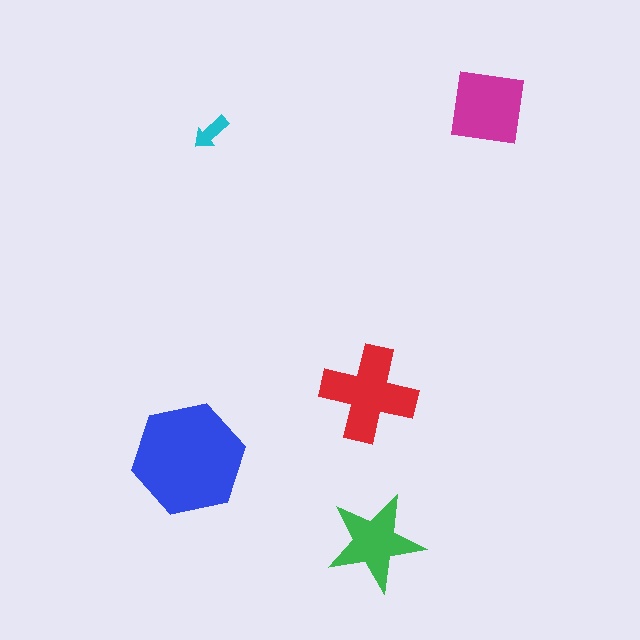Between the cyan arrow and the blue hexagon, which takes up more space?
The blue hexagon.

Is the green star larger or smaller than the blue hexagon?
Smaller.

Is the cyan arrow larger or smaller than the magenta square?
Smaller.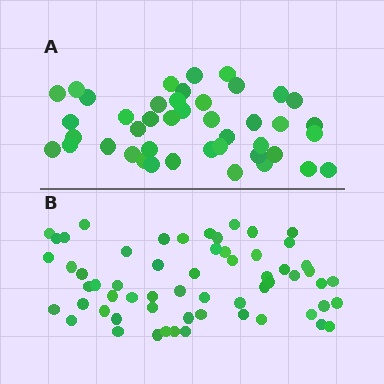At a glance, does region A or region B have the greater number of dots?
Region B (the bottom region) has more dots.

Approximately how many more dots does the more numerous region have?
Region B has approximately 15 more dots than region A.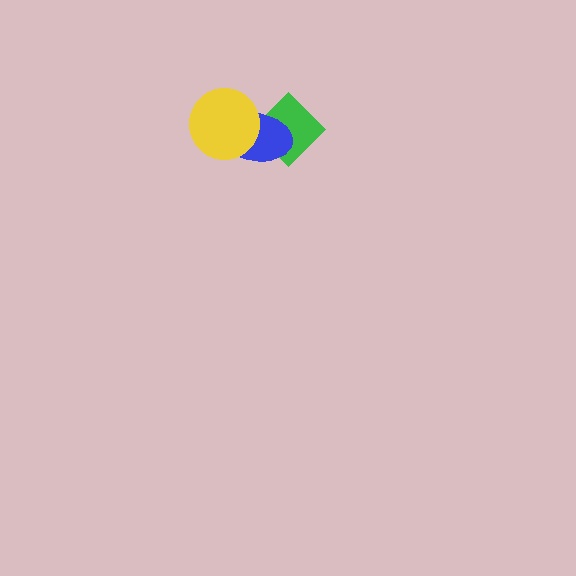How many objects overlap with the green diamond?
2 objects overlap with the green diamond.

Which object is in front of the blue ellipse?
The yellow circle is in front of the blue ellipse.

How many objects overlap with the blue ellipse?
2 objects overlap with the blue ellipse.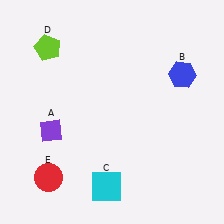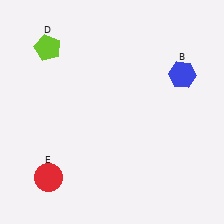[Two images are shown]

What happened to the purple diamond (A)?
The purple diamond (A) was removed in Image 2. It was in the bottom-left area of Image 1.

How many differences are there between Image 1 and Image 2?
There are 2 differences between the two images.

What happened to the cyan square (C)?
The cyan square (C) was removed in Image 2. It was in the bottom-left area of Image 1.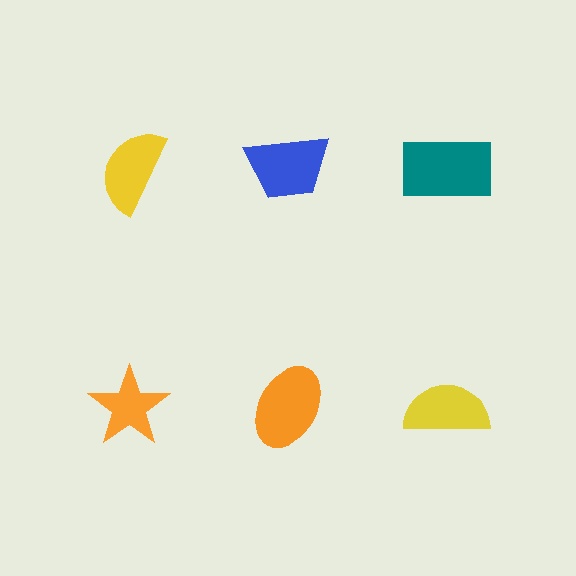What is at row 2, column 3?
A yellow semicircle.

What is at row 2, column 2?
An orange ellipse.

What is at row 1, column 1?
A yellow semicircle.